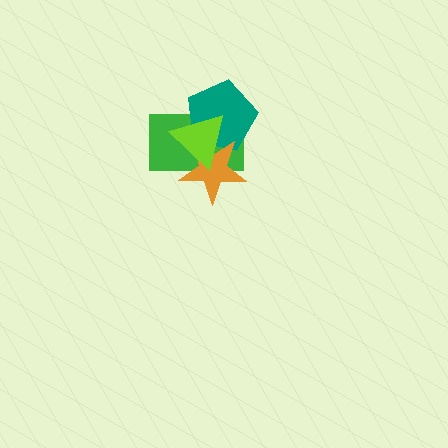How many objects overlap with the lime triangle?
3 objects overlap with the lime triangle.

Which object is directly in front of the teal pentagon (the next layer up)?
The orange star is directly in front of the teal pentagon.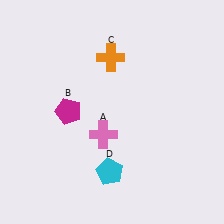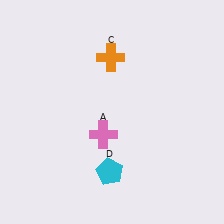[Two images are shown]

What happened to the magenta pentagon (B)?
The magenta pentagon (B) was removed in Image 2. It was in the top-left area of Image 1.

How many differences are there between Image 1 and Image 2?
There is 1 difference between the two images.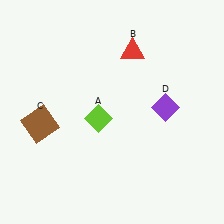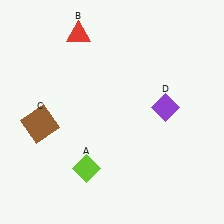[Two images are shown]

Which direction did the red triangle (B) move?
The red triangle (B) moved left.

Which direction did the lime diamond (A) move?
The lime diamond (A) moved down.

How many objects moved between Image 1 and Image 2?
2 objects moved between the two images.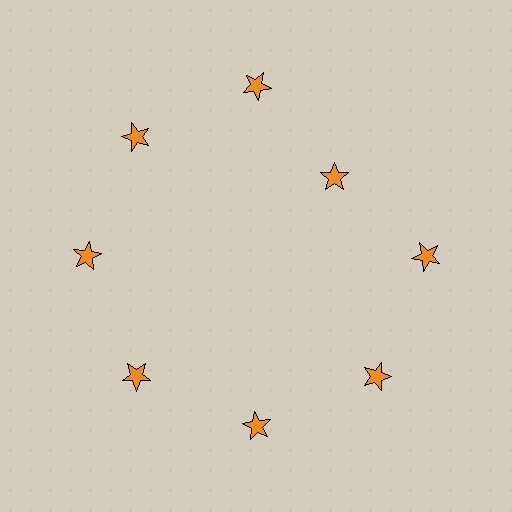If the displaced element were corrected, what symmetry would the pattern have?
It would have 8-fold rotational symmetry — the pattern would map onto itself every 45 degrees.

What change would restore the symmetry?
The symmetry would be restored by moving it outward, back onto the ring so that all 8 stars sit at equal angles and equal distance from the center.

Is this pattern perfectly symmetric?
No. The 8 orange stars are arranged in a ring, but one element near the 2 o'clock position is pulled inward toward the center, breaking the 8-fold rotational symmetry.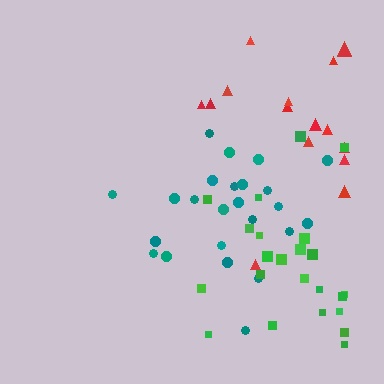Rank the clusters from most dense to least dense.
teal, green, red.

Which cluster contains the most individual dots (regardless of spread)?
Teal (24).